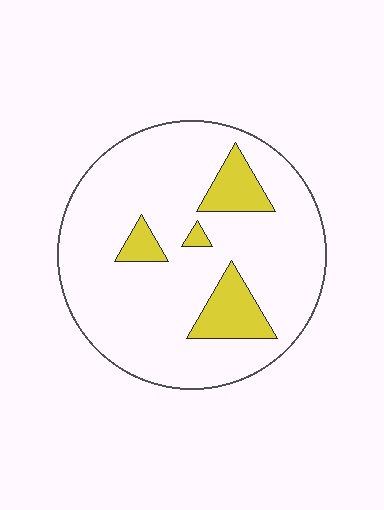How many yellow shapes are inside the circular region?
4.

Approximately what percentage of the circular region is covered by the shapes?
Approximately 15%.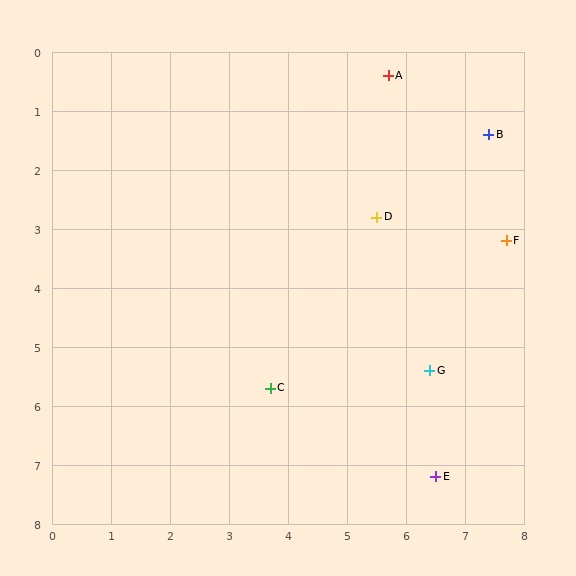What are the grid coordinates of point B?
Point B is at approximately (7.4, 1.4).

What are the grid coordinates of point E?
Point E is at approximately (6.5, 7.2).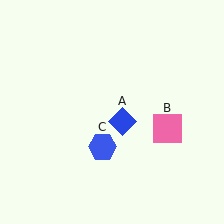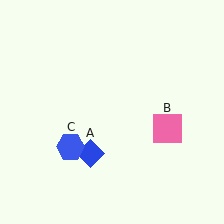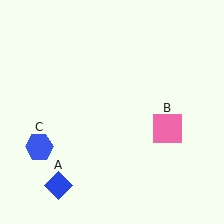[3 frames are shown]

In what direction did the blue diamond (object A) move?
The blue diamond (object A) moved down and to the left.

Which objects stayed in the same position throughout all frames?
Pink square (object B) remained stationary.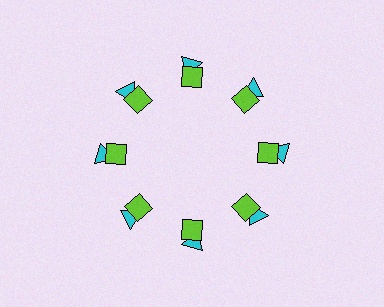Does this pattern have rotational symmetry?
Yes, this pattern has 8-fold rotational symmetry. It looks the same after rotating 45 degrees around the center.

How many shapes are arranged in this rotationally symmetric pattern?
There are 16 shapes, arranged in 8 groups of 2.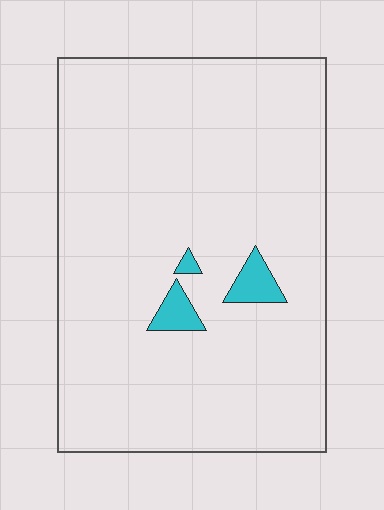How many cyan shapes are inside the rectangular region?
3.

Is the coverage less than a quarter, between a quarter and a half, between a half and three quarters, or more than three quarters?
Less than a quarter.